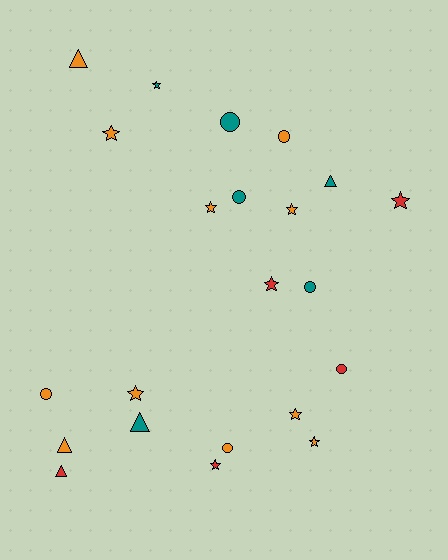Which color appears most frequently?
Orange, with 11 objects.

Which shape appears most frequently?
Star, with 10 objects.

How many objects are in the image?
There are 22 objects.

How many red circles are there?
There is 1 red circle.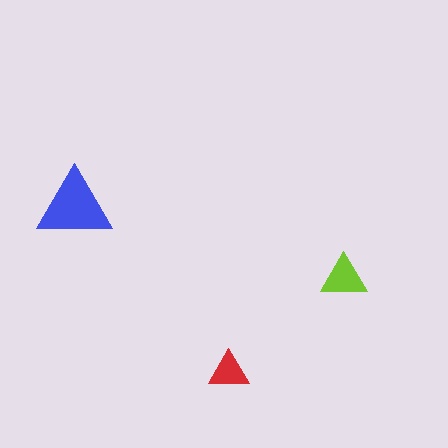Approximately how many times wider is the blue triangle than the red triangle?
About 2 times wider.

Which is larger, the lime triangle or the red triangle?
The lime one.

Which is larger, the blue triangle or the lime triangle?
The blue one.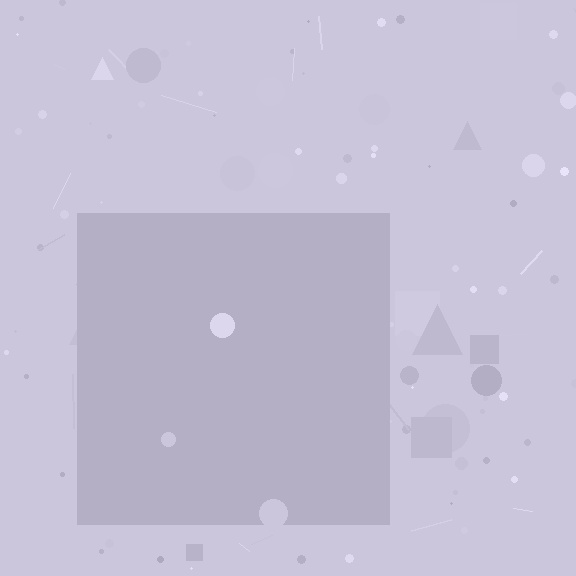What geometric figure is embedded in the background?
A square is embedded in the background.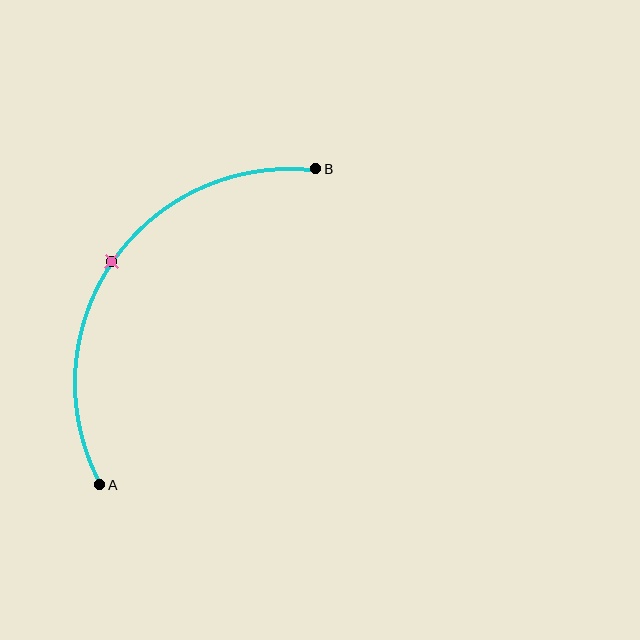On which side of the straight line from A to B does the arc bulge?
The arc bulges above and to the left of the straight line connecting A and B.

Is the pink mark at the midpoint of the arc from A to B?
Yes. The pink mark lies on the arc at equal arc-length from both A and B — it is the arc midpoint.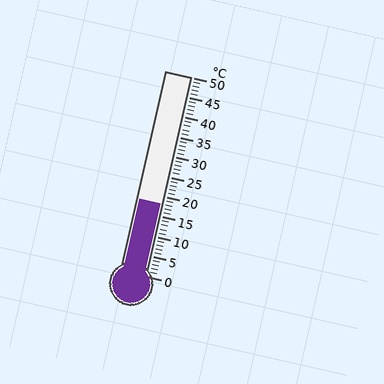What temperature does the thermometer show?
The thermometer shows approximately 18°C.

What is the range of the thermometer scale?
The thermometer scale ranges from 0°C to 50°C.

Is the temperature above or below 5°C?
The temperature is above 5°C.